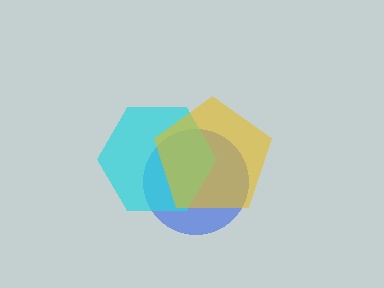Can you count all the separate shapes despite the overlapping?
Yes, there are 3 separate shapes.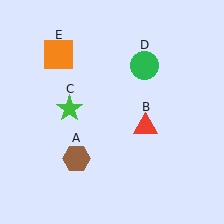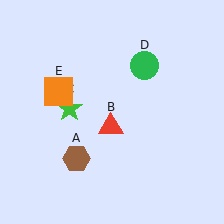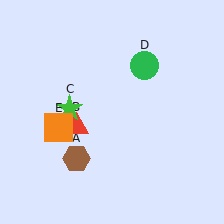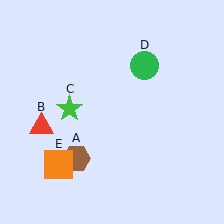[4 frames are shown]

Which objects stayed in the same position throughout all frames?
Brown hexagon (object A) and green star (object C) and green circle (object D) remained stationary.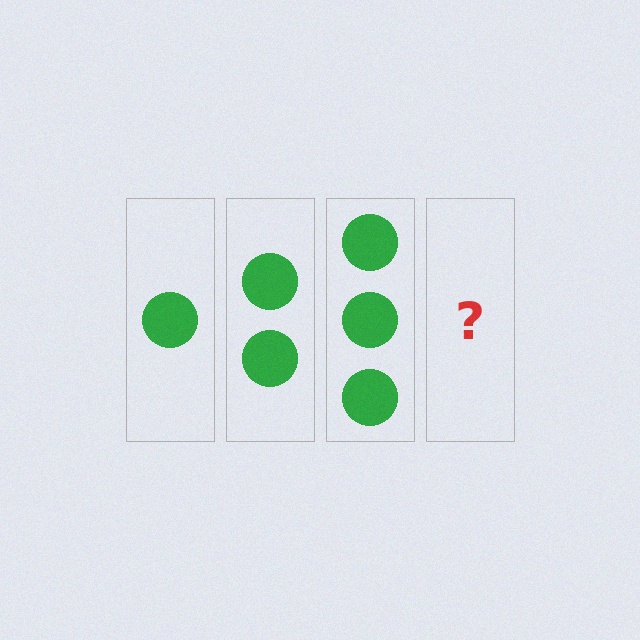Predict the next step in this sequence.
The next step is 4 circles.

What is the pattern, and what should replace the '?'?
The pattern is that each step adds one more circle. The '?' should be 4 circles.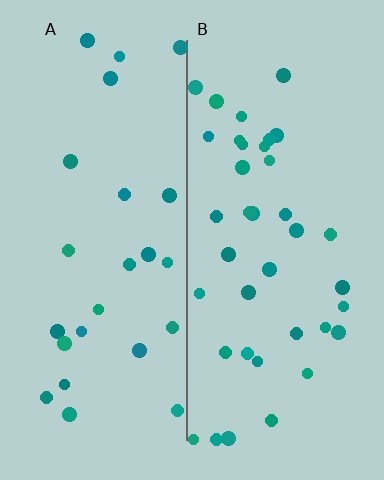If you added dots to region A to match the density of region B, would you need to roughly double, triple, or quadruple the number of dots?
Approximately double.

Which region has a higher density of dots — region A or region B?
B (the right).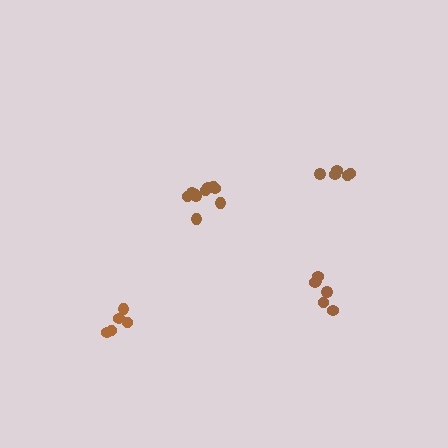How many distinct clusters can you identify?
There are 4 distinct clusters.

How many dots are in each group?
Group 1: 6 dots, Group 2: 10 dots, Group 3: 5 dots, Group 4: 5 dots (26 total).